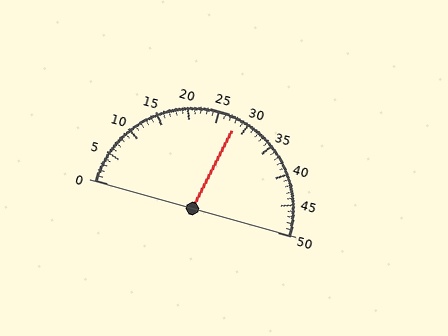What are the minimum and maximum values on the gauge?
The gauge ranges from 0 to 50.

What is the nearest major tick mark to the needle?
The nearest major tick mark is 30.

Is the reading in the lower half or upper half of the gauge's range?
The reading is in the upper half of the range (0 to 50).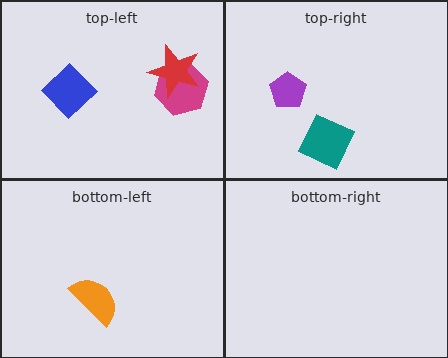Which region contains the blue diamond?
The top-left region.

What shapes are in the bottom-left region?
The orange semicircle.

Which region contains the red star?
The top-left region.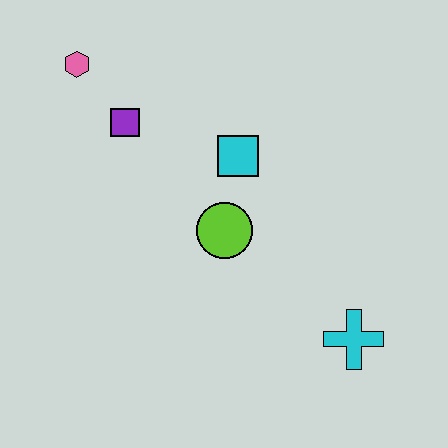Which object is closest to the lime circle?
The cyan square is closest to the lime circle.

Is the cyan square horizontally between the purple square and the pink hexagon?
No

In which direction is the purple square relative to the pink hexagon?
The purple square is below the pink hexagon.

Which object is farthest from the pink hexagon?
The cyan cross is farthest from the pink hexagon.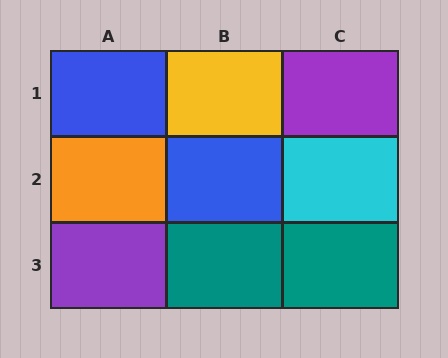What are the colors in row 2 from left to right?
Orange, blue, cyan.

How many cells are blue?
2 cells are blue.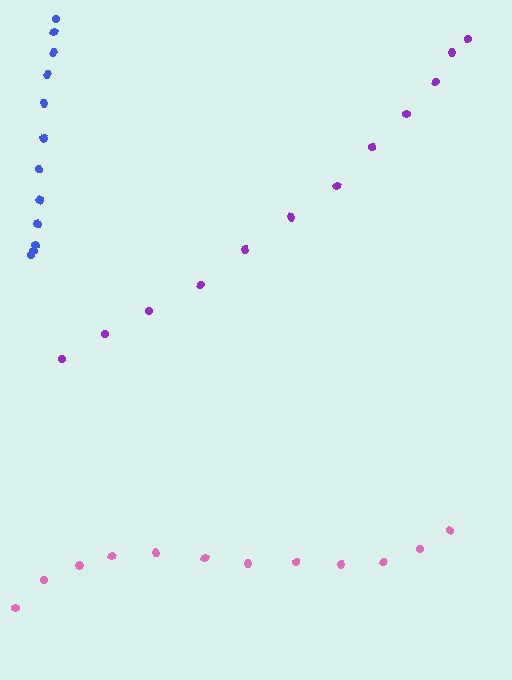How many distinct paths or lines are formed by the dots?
There are 3 distinct paths.